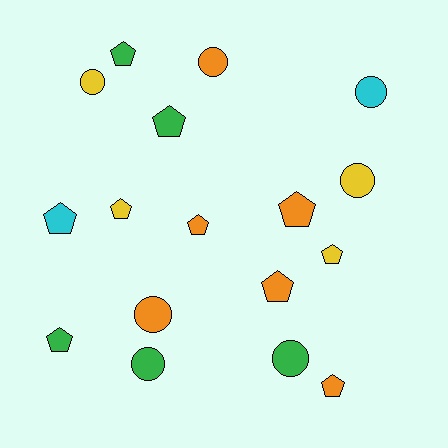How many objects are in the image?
There are 17 objects.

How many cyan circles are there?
There is 1 cyan circle.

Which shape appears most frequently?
Pentagon, with 10 objects.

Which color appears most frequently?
Orange, with 6 objects.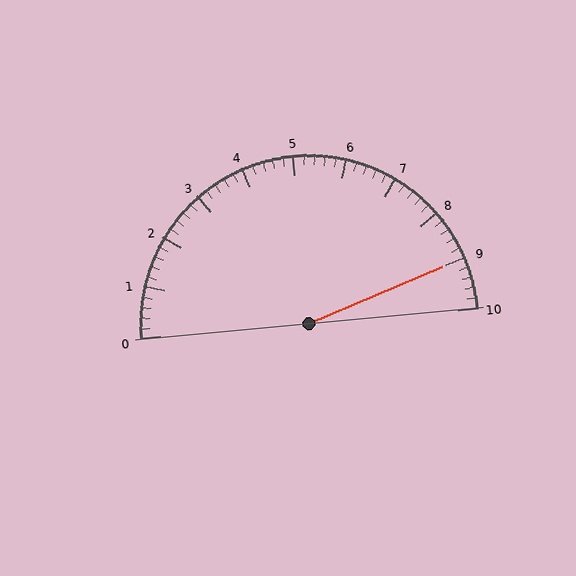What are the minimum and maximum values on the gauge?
The gauge ranges from 0 to 10.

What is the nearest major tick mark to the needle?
The nearest major tick mark is 9.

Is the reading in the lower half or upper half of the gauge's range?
The reading is in the upper half of the range (0 to 10).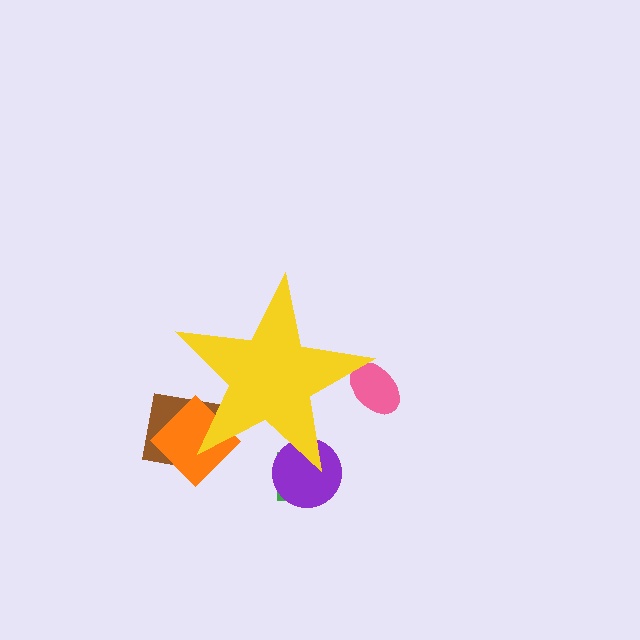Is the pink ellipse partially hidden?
Yes, the pink ellipse is partially hidden behind the yellow star.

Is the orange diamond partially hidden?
Yes, the orange diamond is partially hidden behind the yellow star.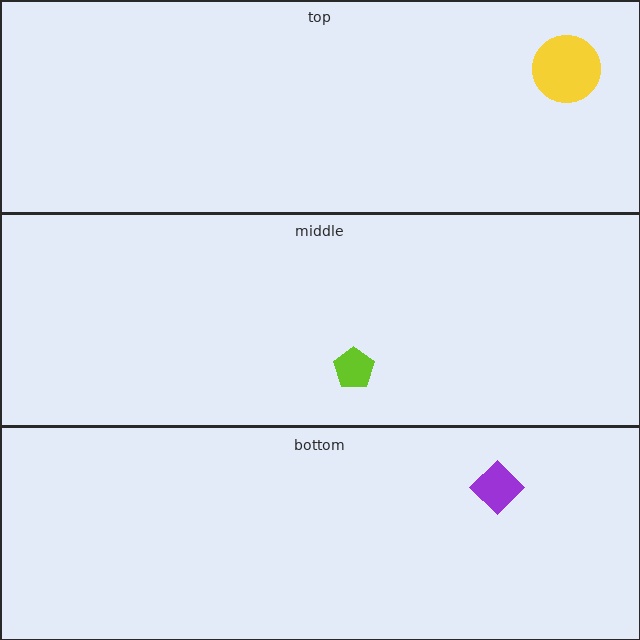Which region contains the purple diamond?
The bottom region.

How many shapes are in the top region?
1.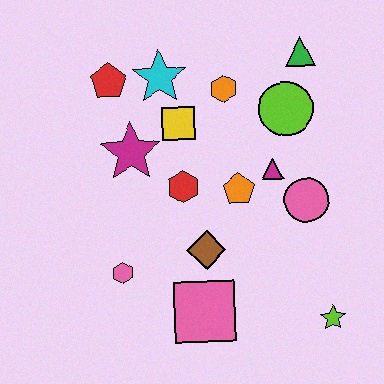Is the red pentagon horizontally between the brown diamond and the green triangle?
No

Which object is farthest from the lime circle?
The pink hexagon is farthest from the lime circle.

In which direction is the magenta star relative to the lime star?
The magenta star is to the left of the lime star.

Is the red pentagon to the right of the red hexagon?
No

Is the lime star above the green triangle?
No